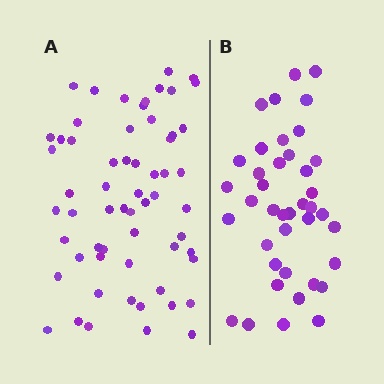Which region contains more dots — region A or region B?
Region A (the left region) has more dots.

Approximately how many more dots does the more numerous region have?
Region A has approximately 20 more dots than region B.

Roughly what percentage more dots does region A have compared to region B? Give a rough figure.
About 50% more.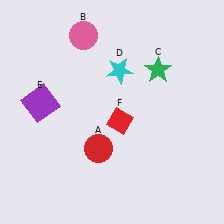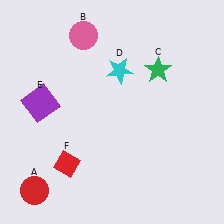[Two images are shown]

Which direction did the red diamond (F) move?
The red diamond (F) moved left.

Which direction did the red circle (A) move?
The red circle (A) moved left.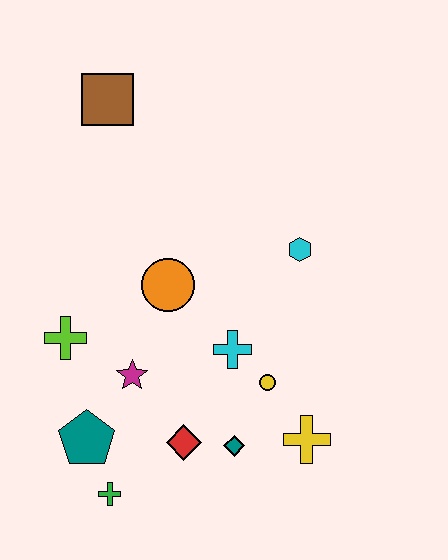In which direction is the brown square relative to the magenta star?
The brown square is above the magenta star.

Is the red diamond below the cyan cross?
Yes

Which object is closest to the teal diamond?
The red diamond is closest to the teal diamond.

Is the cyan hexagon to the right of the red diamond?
Yes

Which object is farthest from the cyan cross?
The brown square is farthest from the cyan cross.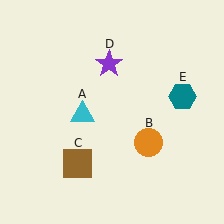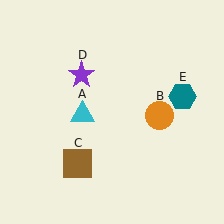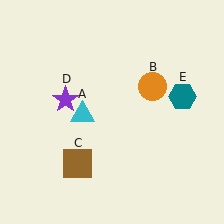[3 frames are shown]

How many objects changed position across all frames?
2 objects changed position: orange circle (object B), purple star (object D).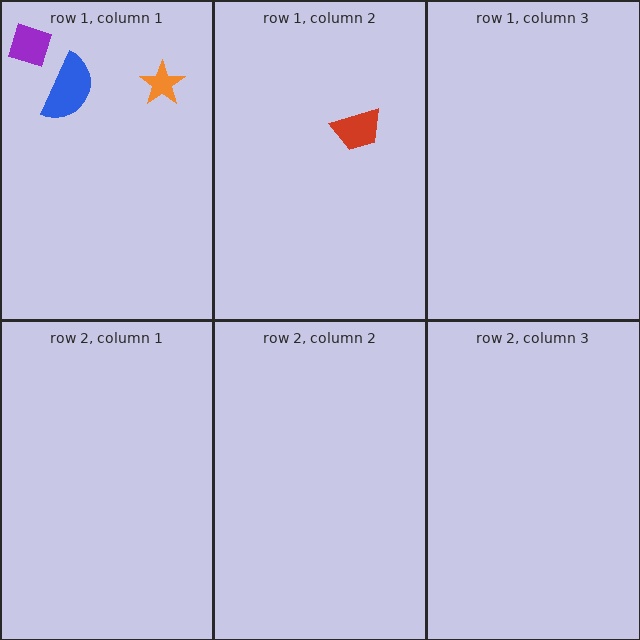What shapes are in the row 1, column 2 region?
The red trapezoid.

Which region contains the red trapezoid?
The row 1, column 2 region.